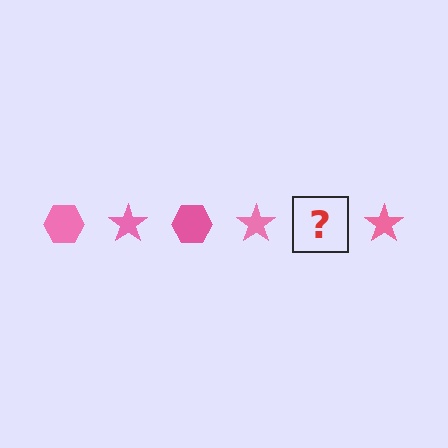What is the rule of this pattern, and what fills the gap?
The rule is that the pattern cycles through hexagon, star shapes in pink. The gap should be filled with a pink hexagon.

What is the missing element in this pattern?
The missing element is a pink hexagon.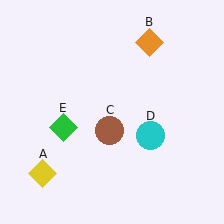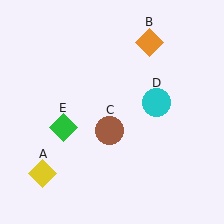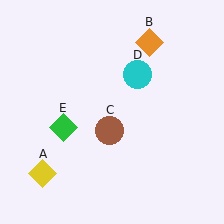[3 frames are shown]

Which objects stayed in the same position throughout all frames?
Yellow diamond (object A) and orange diamond (object B) and brown circle (object C) and green diamond (object E) remained stationary.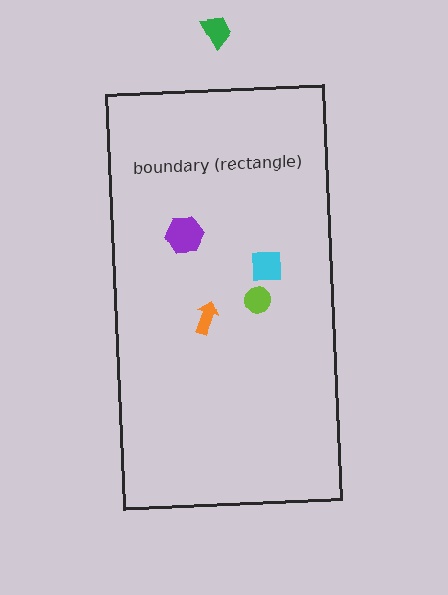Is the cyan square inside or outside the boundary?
Inside.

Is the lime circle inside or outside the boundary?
Inside.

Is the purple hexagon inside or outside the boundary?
Inside.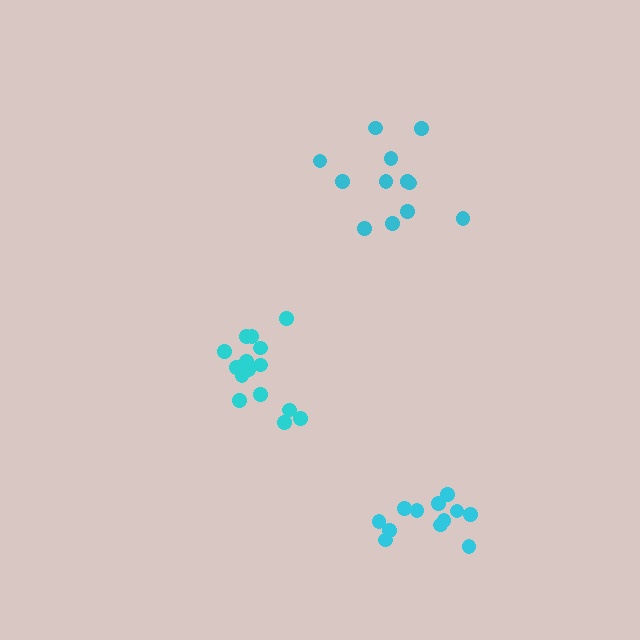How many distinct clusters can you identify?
There are 3 distinct clusters.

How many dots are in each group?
Group 1: 12 dots, Group 2: 15 dots, Group 3: 12 dots (39 total).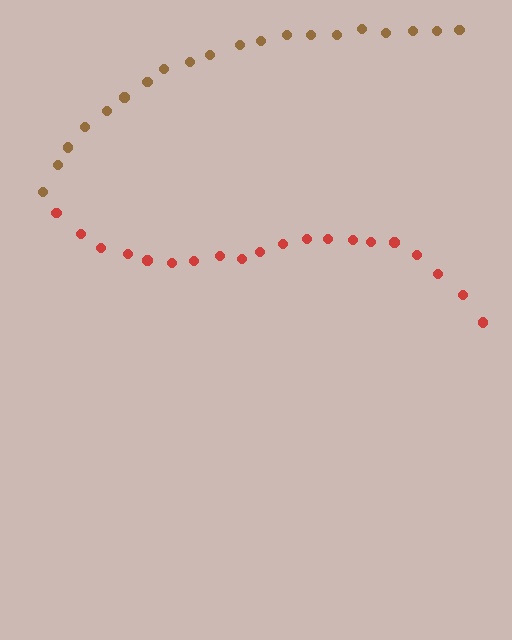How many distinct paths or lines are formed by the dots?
There are 2 distinct paths.